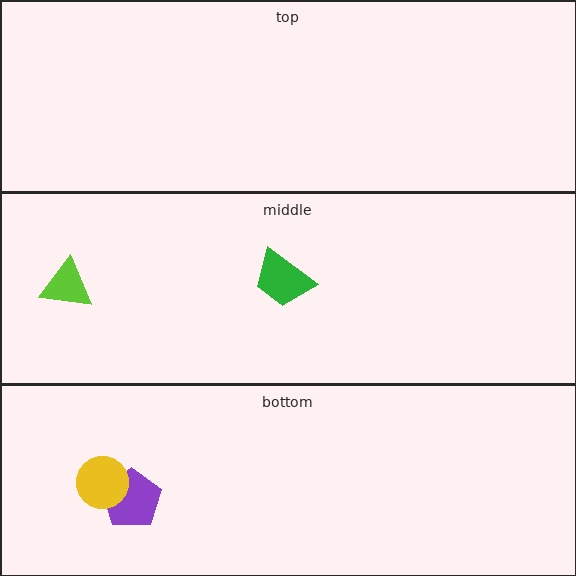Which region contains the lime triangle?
The middle region.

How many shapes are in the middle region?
2.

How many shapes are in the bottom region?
2.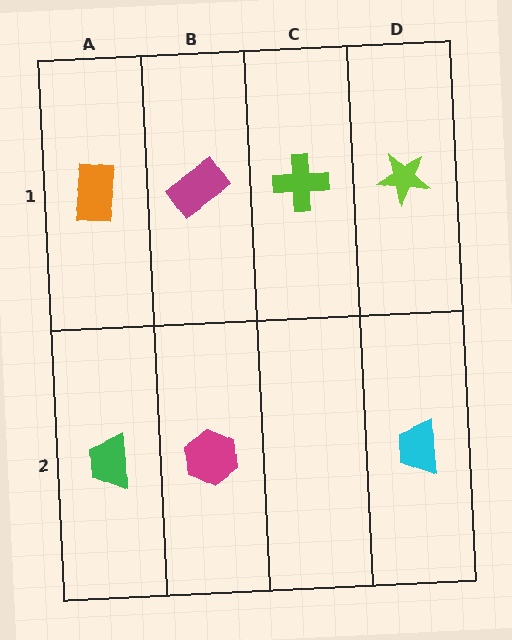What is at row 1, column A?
An orange rectangle.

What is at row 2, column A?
A green trapezoid.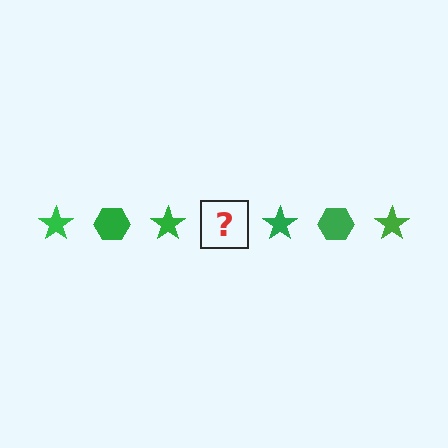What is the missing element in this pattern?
The missing element is a green hexagon.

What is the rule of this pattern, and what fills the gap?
The rule is that the pattern cycles through star, hexagon shapes in green. The gap should be filled with a green hexagon.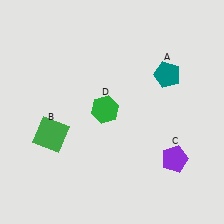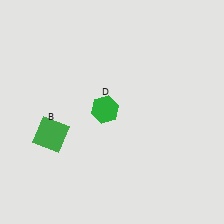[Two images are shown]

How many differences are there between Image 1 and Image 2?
There are 2 differences between the two images.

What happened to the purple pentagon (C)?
The purple pentagon (C) was removed in Image 2. It was in the bottom-right area of Image 1.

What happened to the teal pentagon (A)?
The teal pentagon (A) was removed in Image 2. It was in the top-right area of Image 1.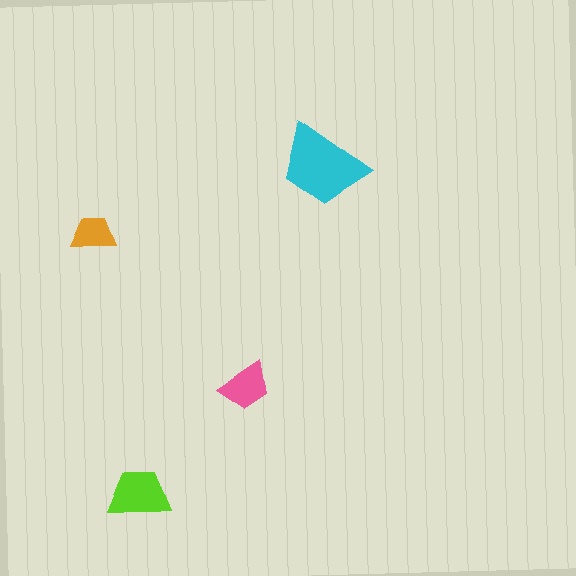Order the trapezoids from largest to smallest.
the cyan one, the lime one, the pink one, the orange one.